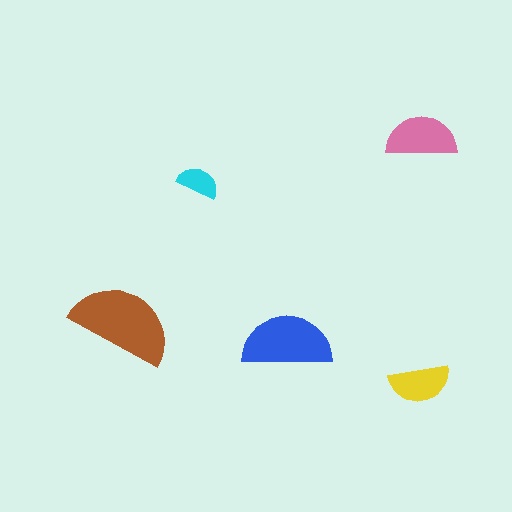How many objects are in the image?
There are 5 objects in the image.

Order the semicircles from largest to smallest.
the brown one, the blue one, the pink one, the yellow one, the cyan one.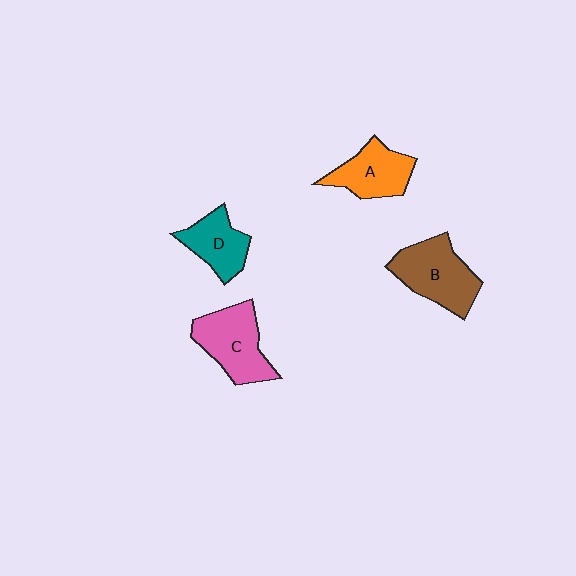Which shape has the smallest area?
Shape D (teal).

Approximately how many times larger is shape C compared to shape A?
Approximately 1.2 times.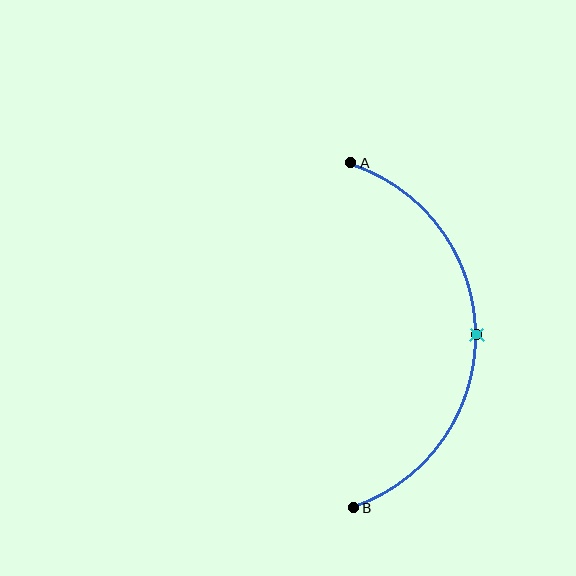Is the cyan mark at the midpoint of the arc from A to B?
Yes. The cyan mark lies on the arc at equal arc-length from both A and B — it is the arc midpoint.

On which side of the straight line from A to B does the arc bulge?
The arc bulges to the right of the straight line connecting A and B.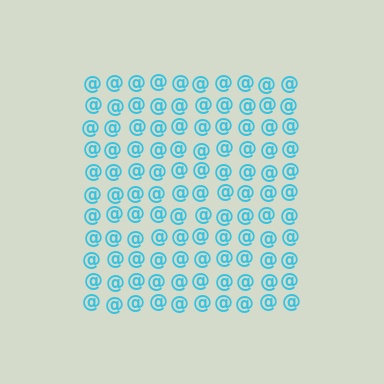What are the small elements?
The small elements are at signs.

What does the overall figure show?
The overall figure shows a square.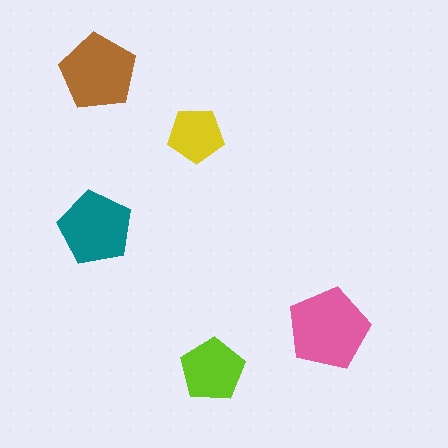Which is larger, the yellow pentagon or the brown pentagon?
The brown one.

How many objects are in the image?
There are 5 objects in the image.